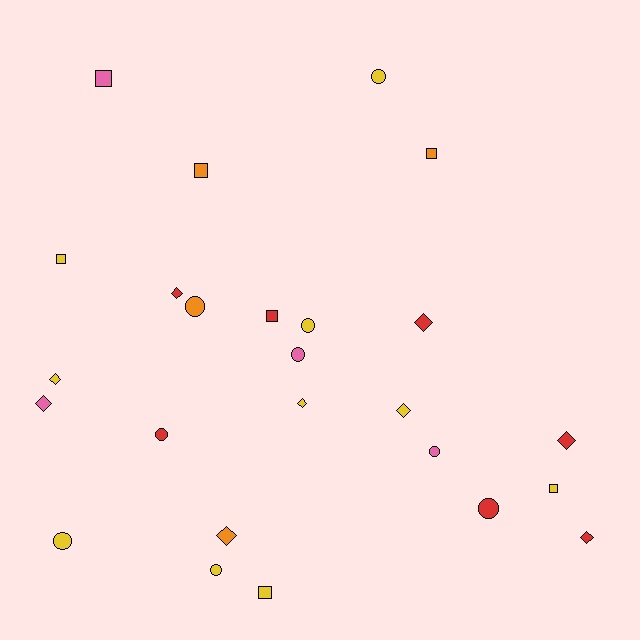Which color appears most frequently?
Yellow, with 10 objects.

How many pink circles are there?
There are 2 pink circles.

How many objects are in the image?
There are 25 objects.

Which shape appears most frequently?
Diamond, with 9 objects.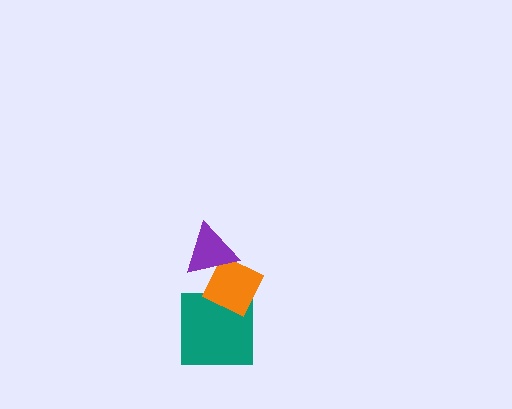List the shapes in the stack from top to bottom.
From top to bottom: the purple triangle, the orange diamond, the teal square.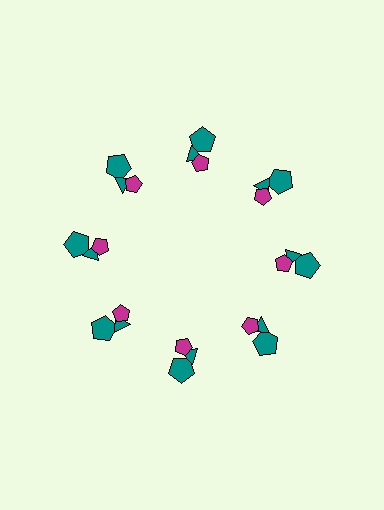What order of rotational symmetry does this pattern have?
This pattern has 8-fold rotational symmetry.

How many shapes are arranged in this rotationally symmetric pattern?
There are 24 shapes, arranged in 8 groups of 3.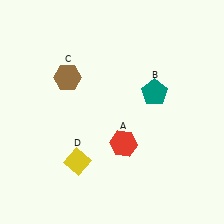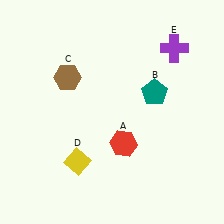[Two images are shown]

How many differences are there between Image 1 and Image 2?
There is 1 difference between the two images.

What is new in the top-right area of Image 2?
A purple cross (E) was added in the top-right area of Image 2.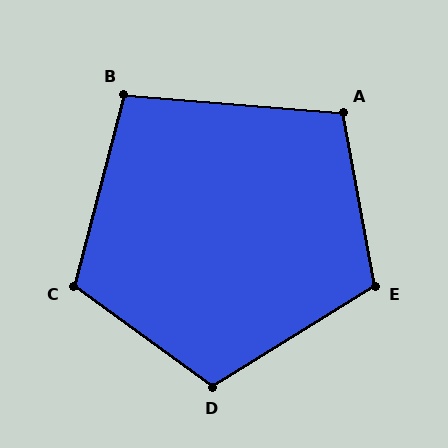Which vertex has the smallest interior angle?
B, at approximately 100 degrees.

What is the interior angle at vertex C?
Approximately 111 degrees (obtuse).